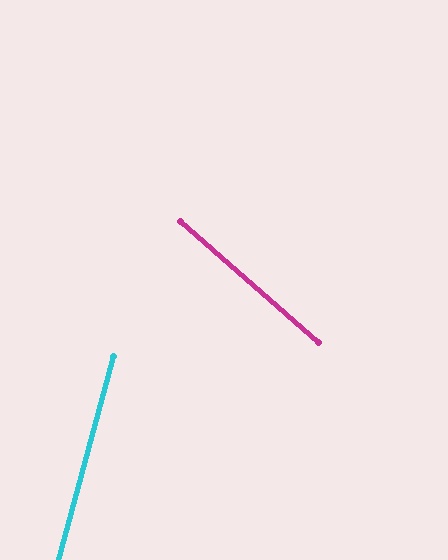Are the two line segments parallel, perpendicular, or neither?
Neither parallel nor perpendicular — they differ by about 64°.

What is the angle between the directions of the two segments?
Approximately 64 degrees.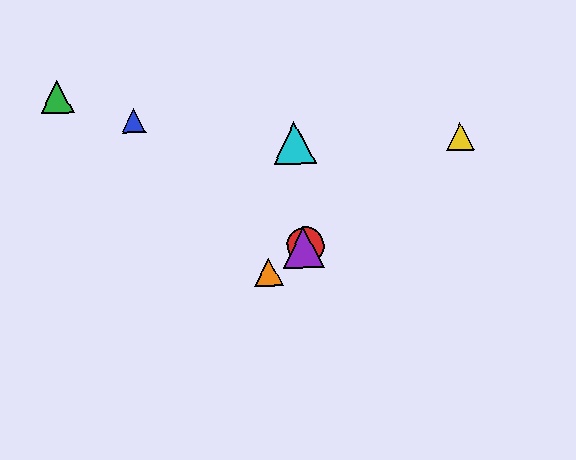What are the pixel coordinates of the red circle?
The red circle is at (306, 246).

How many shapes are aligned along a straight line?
4 shapes (the red circle, the yellow triangle, the purple triangle, the orange triangle) are aligned along a straight line.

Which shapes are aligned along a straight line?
The red circle, the yellow triangle, the purple triangle, the orange triangle are aligned along a straight line.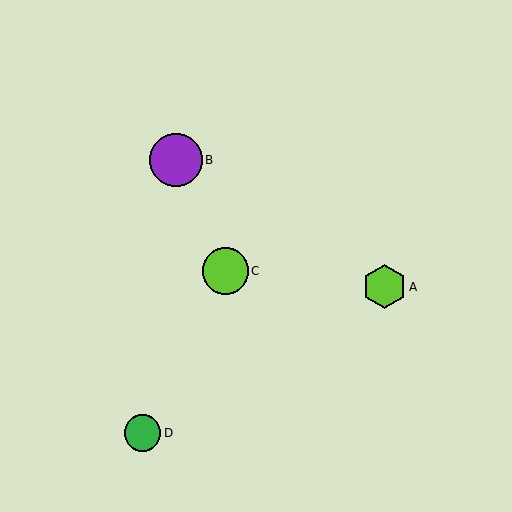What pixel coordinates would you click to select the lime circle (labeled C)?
Click at (225, 271) to select the lime circle C.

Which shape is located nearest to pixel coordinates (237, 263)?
The lime circle (labeled C) at (225, 271) is nearest to that location.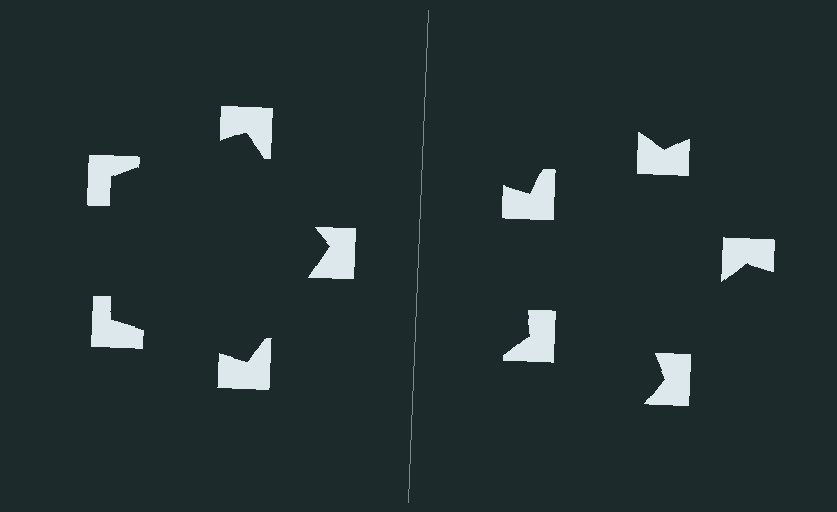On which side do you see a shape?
An illusory pentagon appears on the left side. On the right side the wedge cuts are rotated, so no coherent shape forms.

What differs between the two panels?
The notched squares are positioned identically on both sides; only the wedge orientations differ. On the left they align to a pentagon; on the right they are misaligned.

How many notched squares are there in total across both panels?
10 — 5 on each side.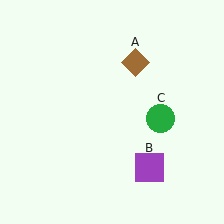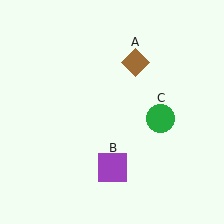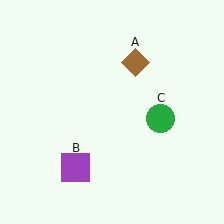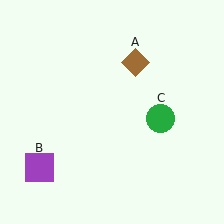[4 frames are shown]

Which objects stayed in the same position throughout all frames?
Brown diamond (object A) and green circle (object C) remained stationary.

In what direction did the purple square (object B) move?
The purple square (object B) moved left.